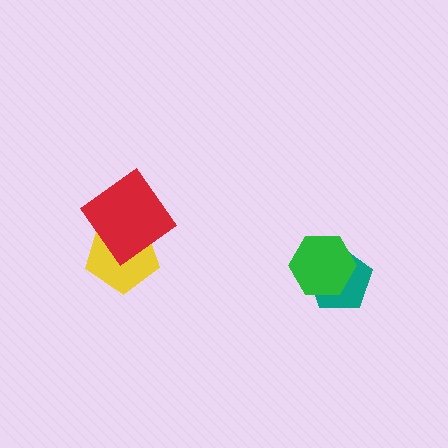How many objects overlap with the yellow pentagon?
1 object overlaps with the yellow pentagon.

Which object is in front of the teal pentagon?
The green hexagon is in front of the teal pentagon.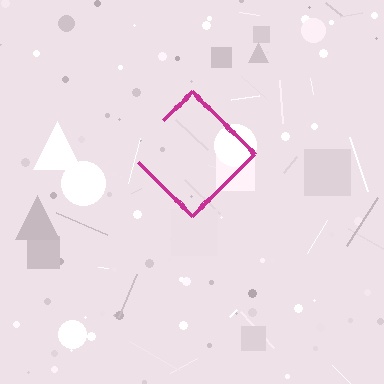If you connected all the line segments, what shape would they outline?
They would outline a diamond.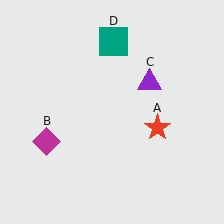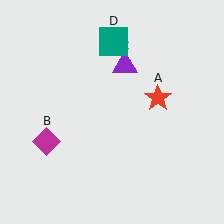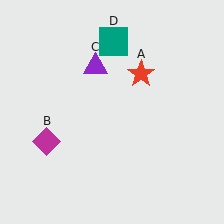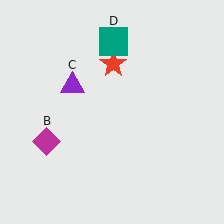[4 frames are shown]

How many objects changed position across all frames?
2 objects changed position: red star (object A), purple triangle (object C).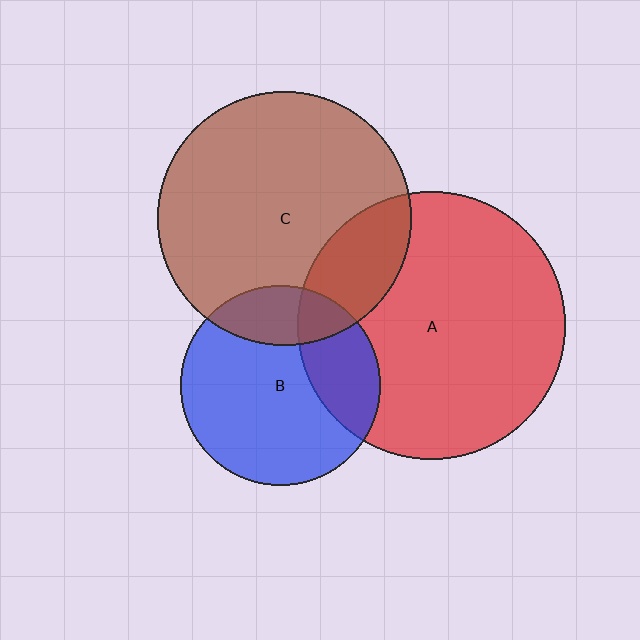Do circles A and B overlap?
Yes.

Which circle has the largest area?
Circle A (red).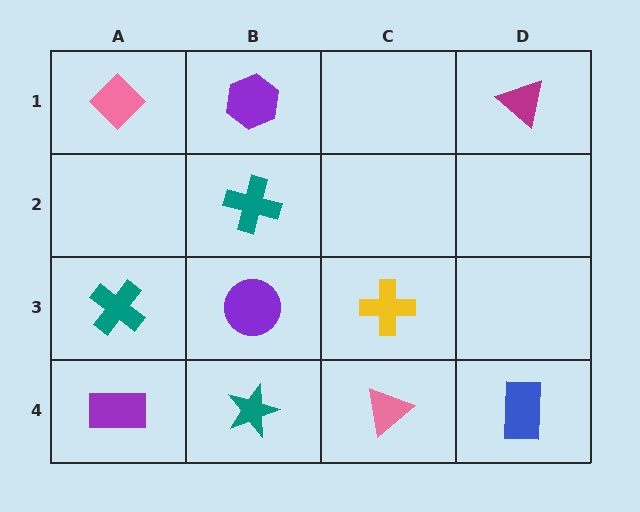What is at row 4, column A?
A purple rectangle.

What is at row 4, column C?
A pink triangle.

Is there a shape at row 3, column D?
No, that cell is empty.